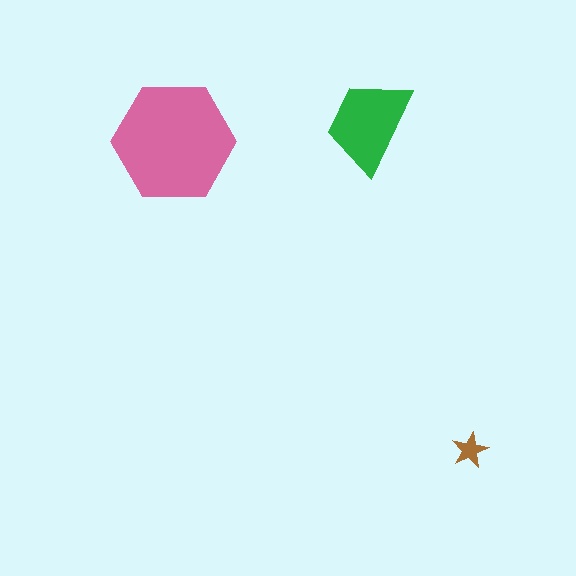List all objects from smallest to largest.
The brown star, the green trapezoid, the pink hexagon.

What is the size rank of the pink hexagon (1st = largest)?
1st.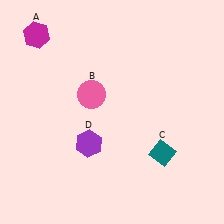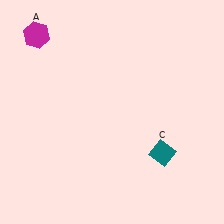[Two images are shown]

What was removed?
The purple hexagon (D), the pink circle (B) were removed in Image 2.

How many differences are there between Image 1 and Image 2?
There are 2 differences between the two images.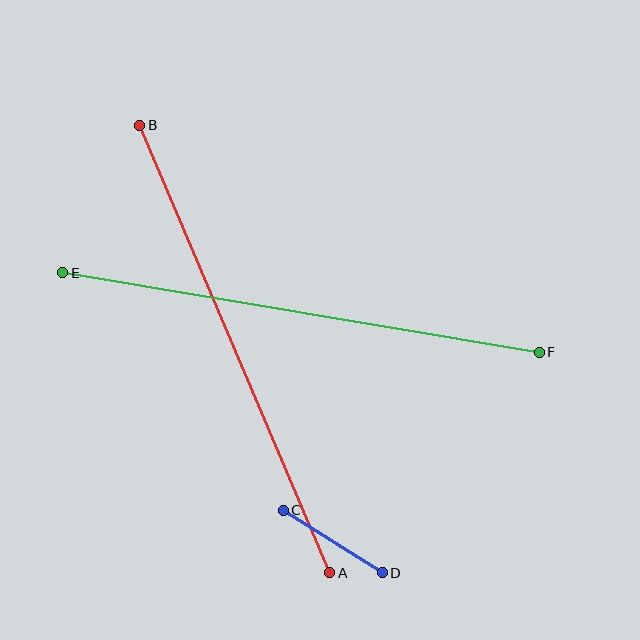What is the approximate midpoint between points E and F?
The midpoint is at approximately (301, 312) pixels.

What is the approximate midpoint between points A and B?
The midpoint is at approximately (235, 349) pixels.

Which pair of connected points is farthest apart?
Points A and B are farthest apart.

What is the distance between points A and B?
The distance is approximately 486 pixels.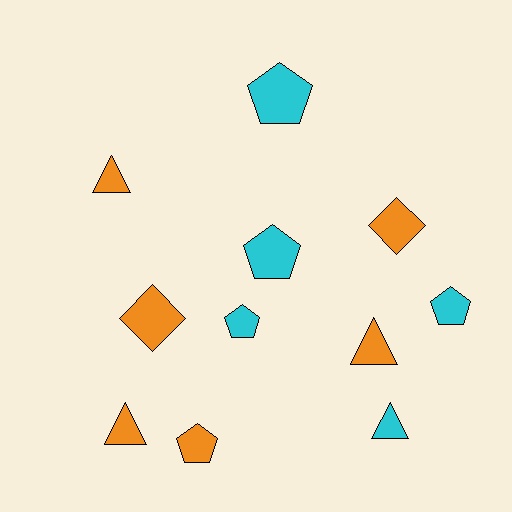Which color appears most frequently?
Orange, with 6 objects.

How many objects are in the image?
There are 11 objects.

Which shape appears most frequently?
Pentagon, with 5 objects.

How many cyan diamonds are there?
There are no cyan diamonds.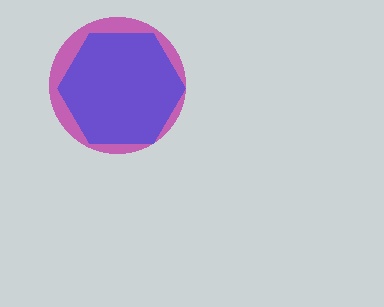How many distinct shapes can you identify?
There are 2 distinct shapes: a magenta circle, a blue hexagon.